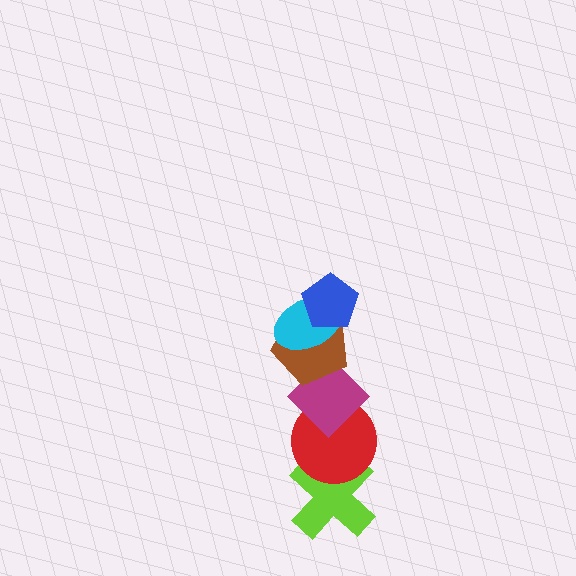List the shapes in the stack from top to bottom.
From top to bottom: the blue pentagon, the cyan ellipse, the brown pentagon, the magenta diamond, the red circle, the lime cross.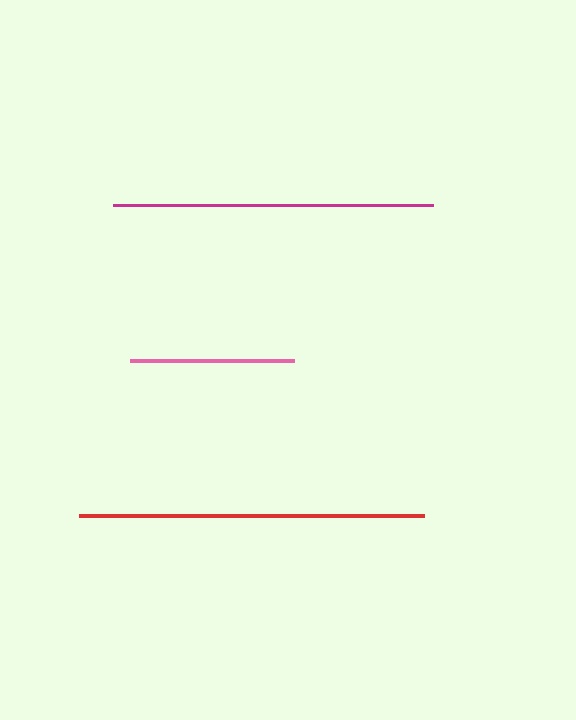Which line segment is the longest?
The red line is the longest at approximately 346 pixels.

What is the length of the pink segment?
The pink segment is approximately 164 pixels long.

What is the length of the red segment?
The red segment is approximately 346 pixels long.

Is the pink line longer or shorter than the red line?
The red line is longer than the pink line.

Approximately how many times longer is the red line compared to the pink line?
The red line is approximately 2.1 times the length of the pink line.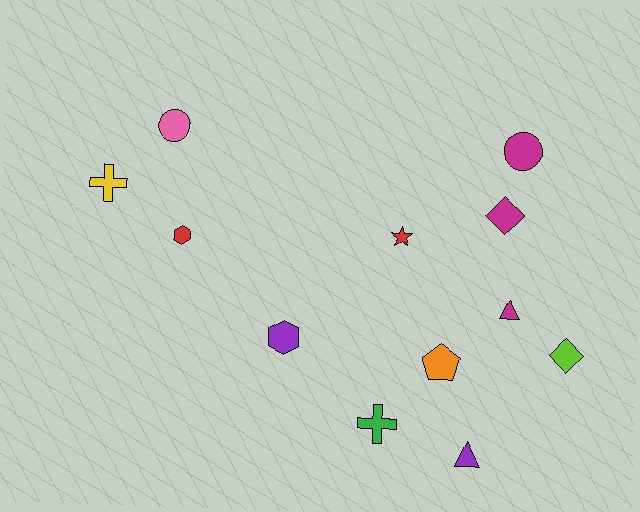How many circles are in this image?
There are 2 circles.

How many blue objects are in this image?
There are no blue objects.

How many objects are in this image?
There are 12 objects.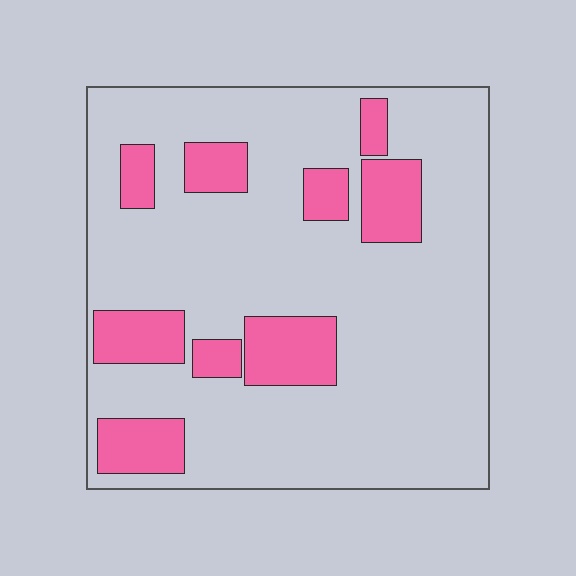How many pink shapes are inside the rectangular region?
9.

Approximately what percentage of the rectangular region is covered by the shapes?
Approximately 20%.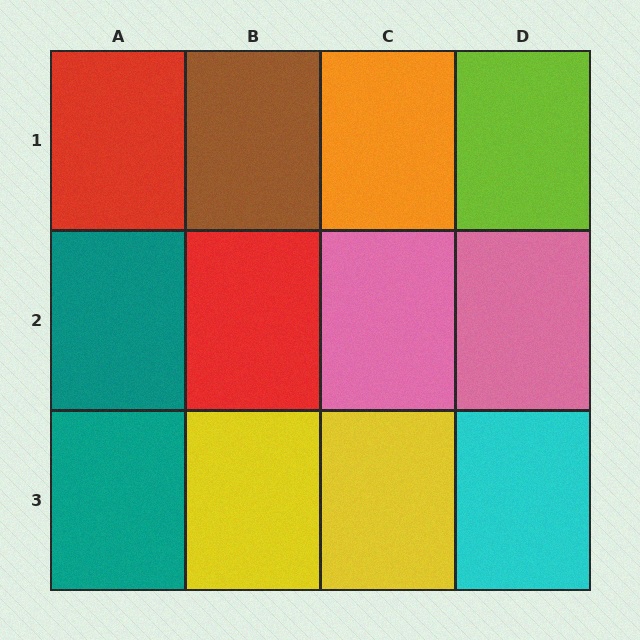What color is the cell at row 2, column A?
Teal.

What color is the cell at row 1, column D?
Lime.